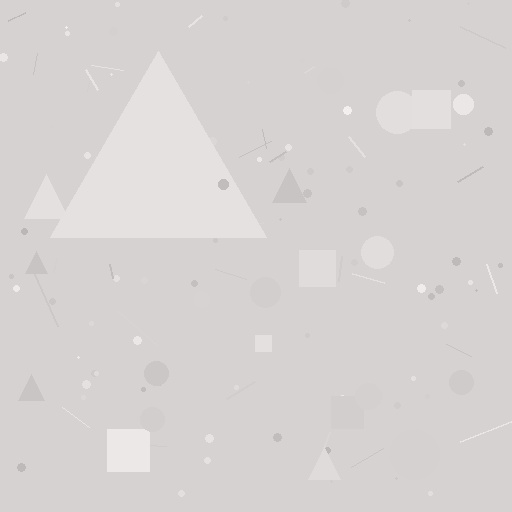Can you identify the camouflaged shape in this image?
The camouflaged shape is a triangle.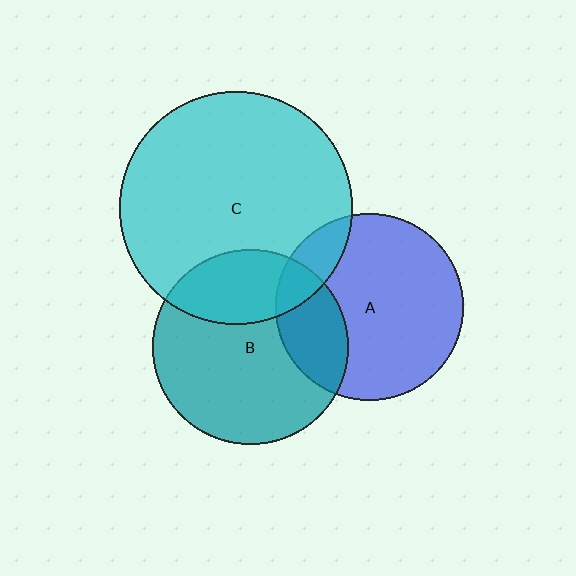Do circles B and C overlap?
Yes.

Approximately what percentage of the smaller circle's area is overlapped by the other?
Approximately 30%.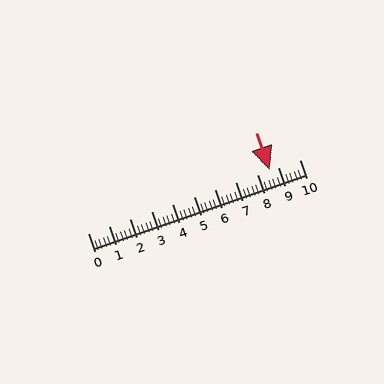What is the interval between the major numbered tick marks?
The major tick marks are spaced 1 units apart.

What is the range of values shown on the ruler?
The ruler shows values from 0 to 10.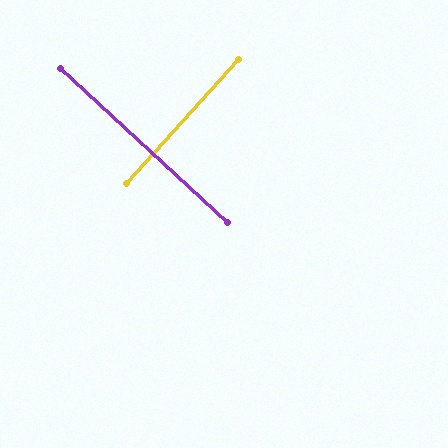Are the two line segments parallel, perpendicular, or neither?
Perpendicular — they meet at approximately 90°.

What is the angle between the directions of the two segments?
Approximately 90 degrees.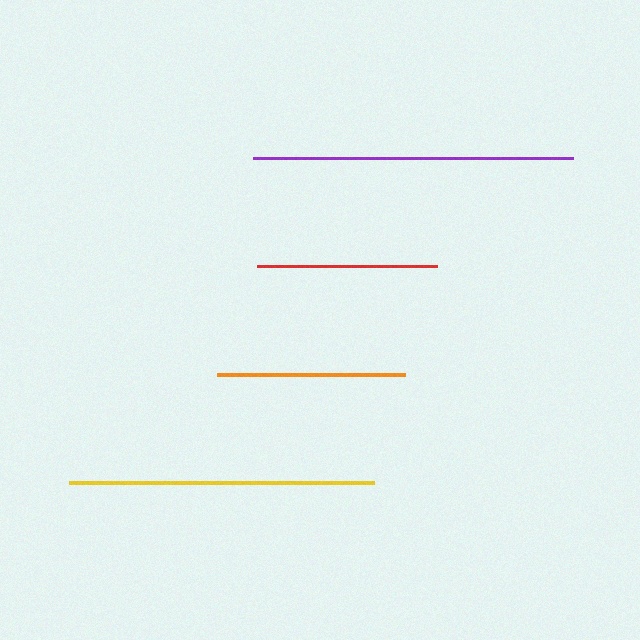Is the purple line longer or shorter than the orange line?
The purple line is longer than the orange line.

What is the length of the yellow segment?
The yellow segment is approximately 304 pixels long.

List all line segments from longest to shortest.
From longest to shortest: purple, yellow, orange, red.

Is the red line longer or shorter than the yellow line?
The yellow line is longer than the red line.